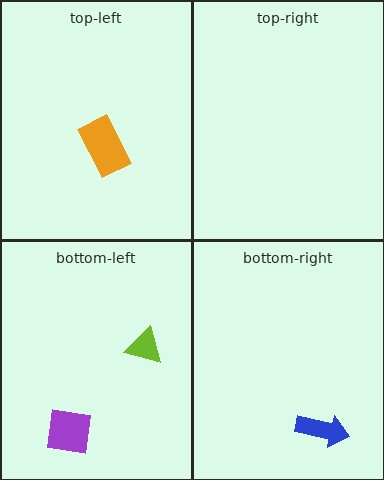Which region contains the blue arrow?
The bottom-right region.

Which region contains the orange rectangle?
The top-left region.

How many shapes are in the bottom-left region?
2.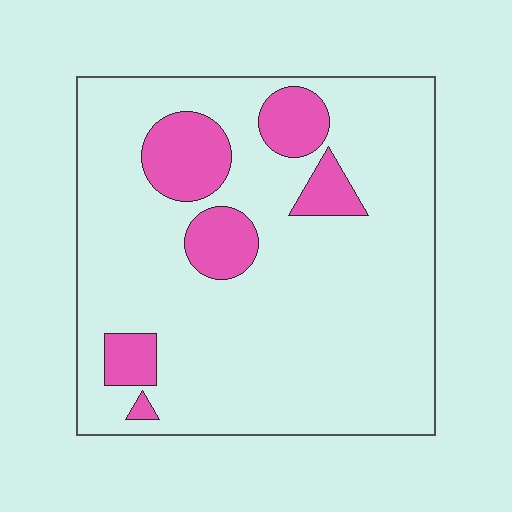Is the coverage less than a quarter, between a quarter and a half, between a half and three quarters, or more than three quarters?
Less than a quarter.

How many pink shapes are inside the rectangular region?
6.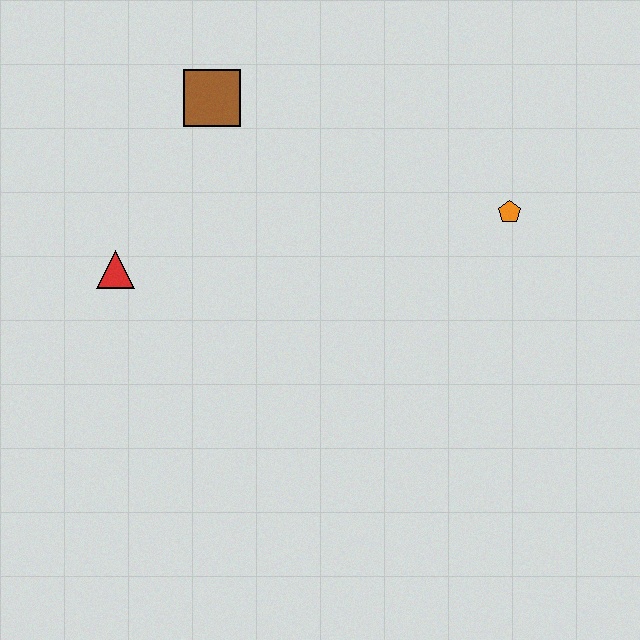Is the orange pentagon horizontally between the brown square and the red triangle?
No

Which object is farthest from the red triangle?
The orange pentagon is farthest from the red triangle.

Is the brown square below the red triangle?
No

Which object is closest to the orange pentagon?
The brown square is closest to the orange pentagon.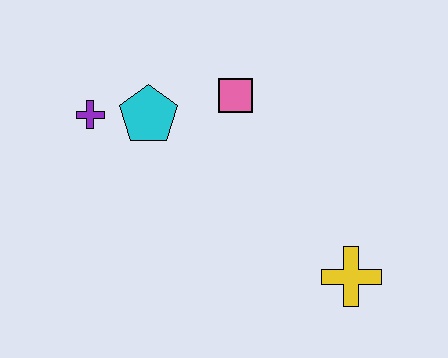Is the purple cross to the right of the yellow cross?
No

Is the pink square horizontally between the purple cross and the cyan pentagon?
No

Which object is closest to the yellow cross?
The pink square is closest to the yellow cross.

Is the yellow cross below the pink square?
Yes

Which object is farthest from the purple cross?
The yellow cross is farthest from the purple cross.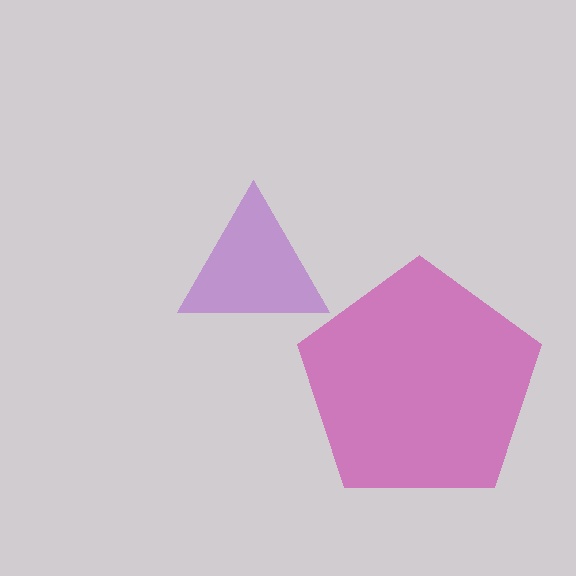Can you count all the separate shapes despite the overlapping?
Yes, there are 2 separate shapes.